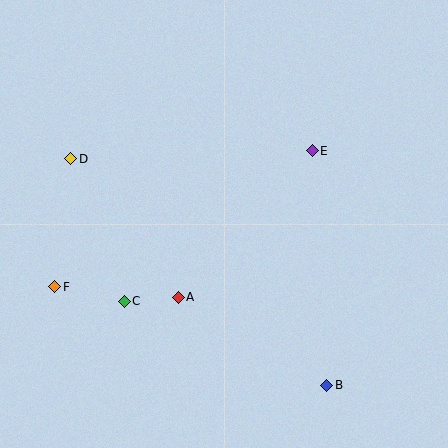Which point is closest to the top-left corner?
Point D is closest to the top-left corner.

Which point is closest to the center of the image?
Point A at (178, 297) is closest to the center.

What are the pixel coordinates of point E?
Point E is at (312, 151).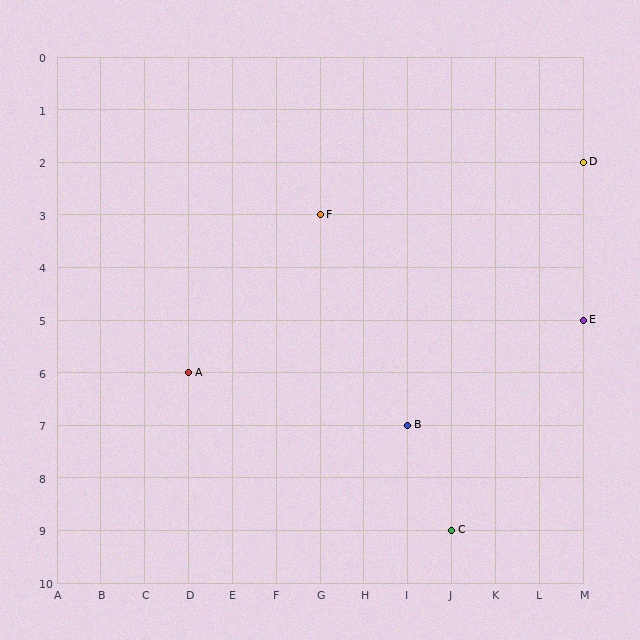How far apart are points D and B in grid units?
Points D and B are 4 columns and 5 rows apart (about 6.4 grid units diagonally).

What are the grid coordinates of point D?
Point D is at grid coordinates (M, 2).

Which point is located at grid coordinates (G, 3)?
Point F is at (G, 3).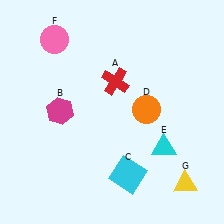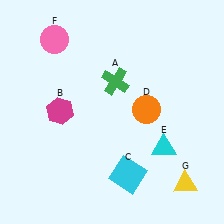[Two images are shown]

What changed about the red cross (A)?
In Image 1, A is red. In Image 2, it changed to green.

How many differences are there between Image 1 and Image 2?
There is 1 difference between the two images.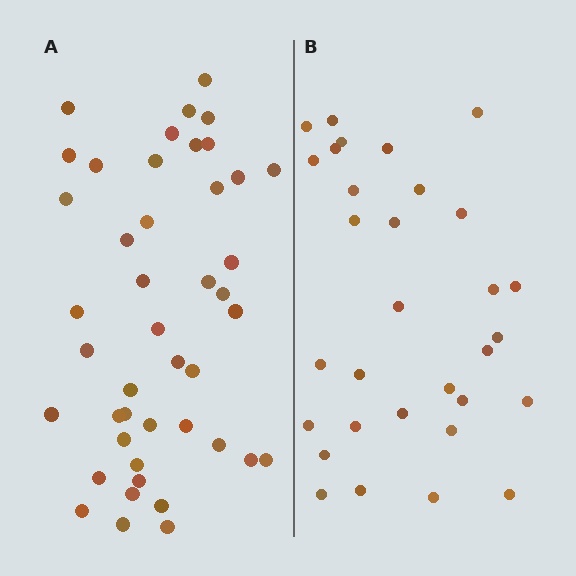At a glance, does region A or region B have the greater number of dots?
Region A (the left region) has more dots.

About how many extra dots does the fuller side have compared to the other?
Region A has approximately 15 more dots than region B.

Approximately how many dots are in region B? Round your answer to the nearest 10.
About 30 dots. (The exact count is 31, which rounds to 30.)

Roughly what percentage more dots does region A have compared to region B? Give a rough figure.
About 40% more.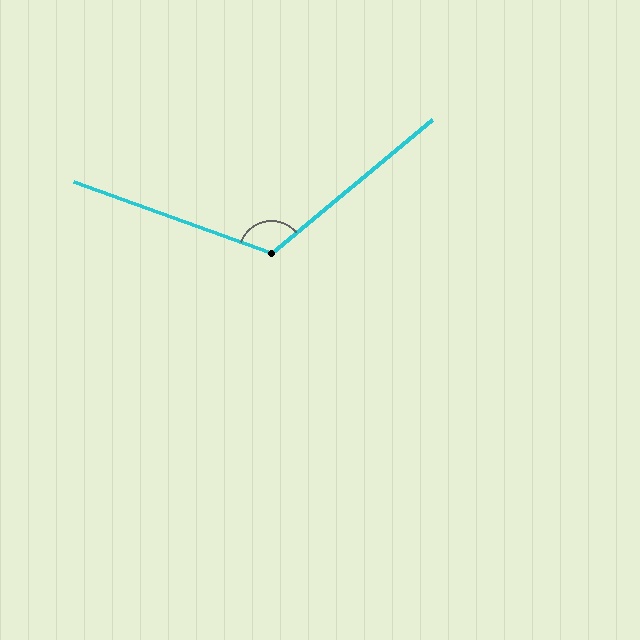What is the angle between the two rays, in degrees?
Approximately 120 degrees.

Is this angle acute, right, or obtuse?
It is obtuse.